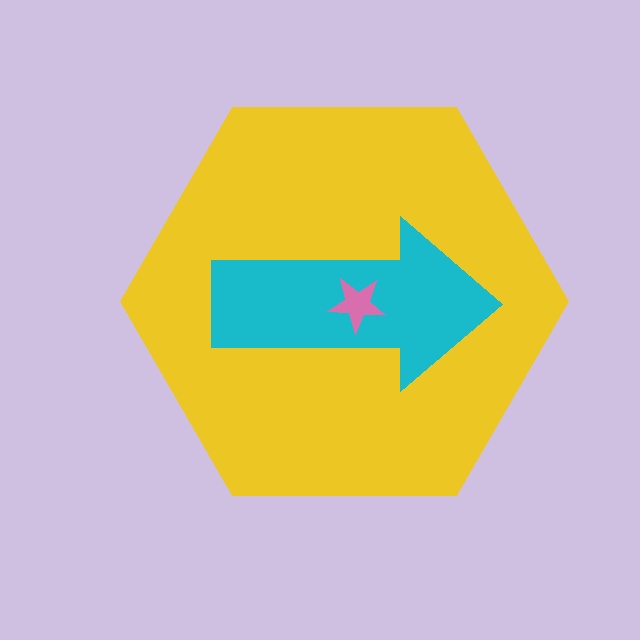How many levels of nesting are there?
3.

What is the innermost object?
The pink star.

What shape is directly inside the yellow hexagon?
The cyan arrow.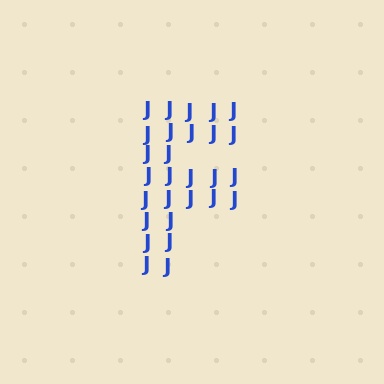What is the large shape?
The large shape is the letter F.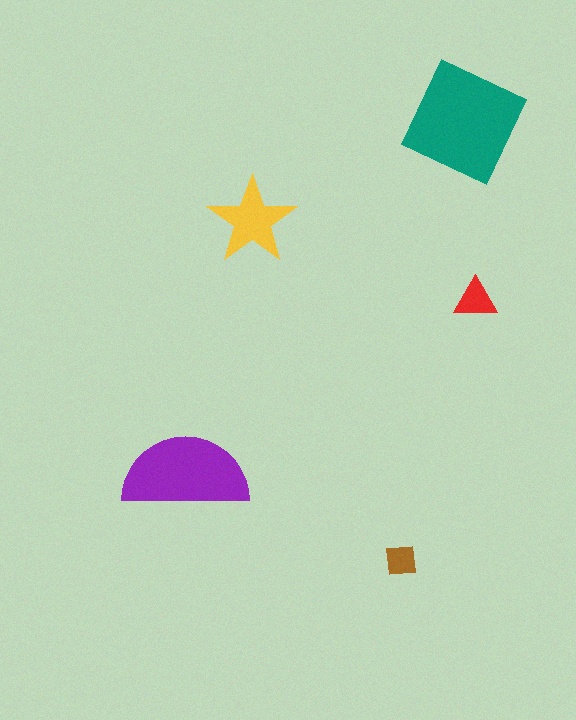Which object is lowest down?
The brown square is bottommost.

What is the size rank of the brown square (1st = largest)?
5th.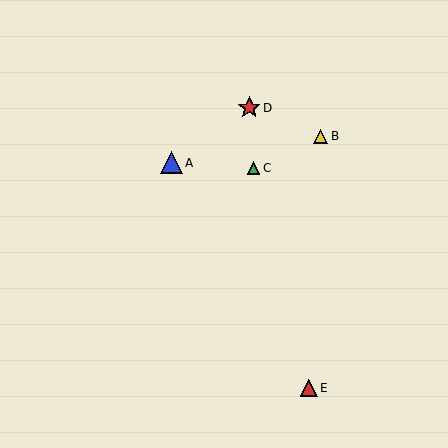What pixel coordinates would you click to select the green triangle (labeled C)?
Click at (254, 168) to select the green triangle C.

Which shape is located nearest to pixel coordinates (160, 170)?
The blue triangle (labeled A) at (171, 163) is nearest to that location.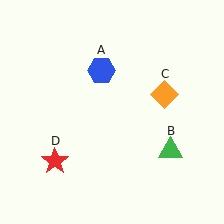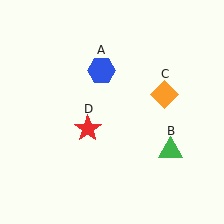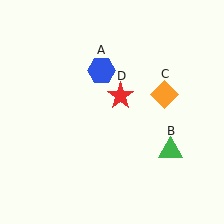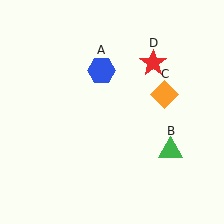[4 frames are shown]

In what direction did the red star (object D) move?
The red star (object D) moved up and to the right.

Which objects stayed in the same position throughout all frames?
Blue hexagon (object A) and green triangle (object B) and orange diamond (object C) remained stationary.